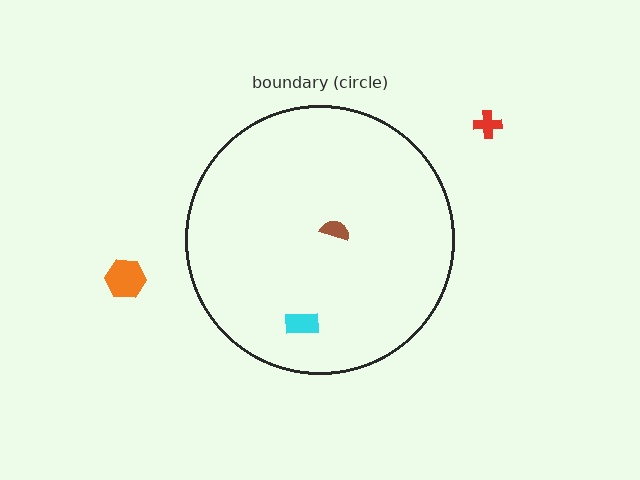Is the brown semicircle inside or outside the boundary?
Inside.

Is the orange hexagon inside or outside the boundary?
Outside.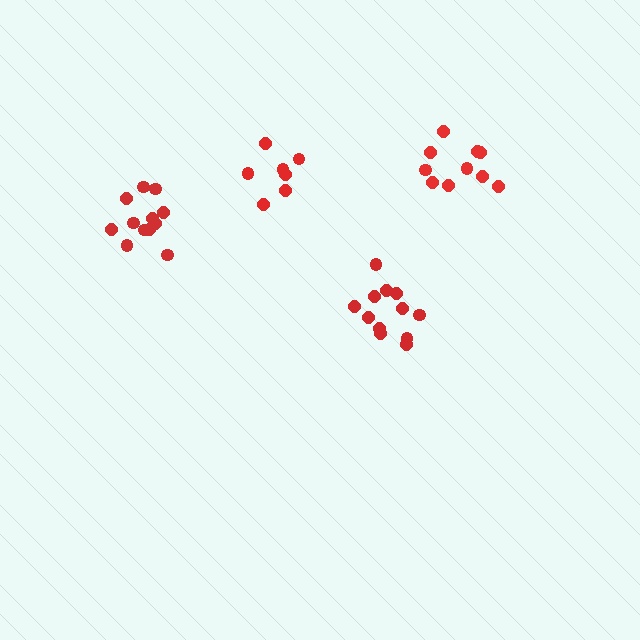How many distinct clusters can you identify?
There are 4 distinct clusters.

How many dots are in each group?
Group 1: 12 dots, Group 2: 12 dots, Group 3: 10 dots, Group 4: 7 dots (41 total).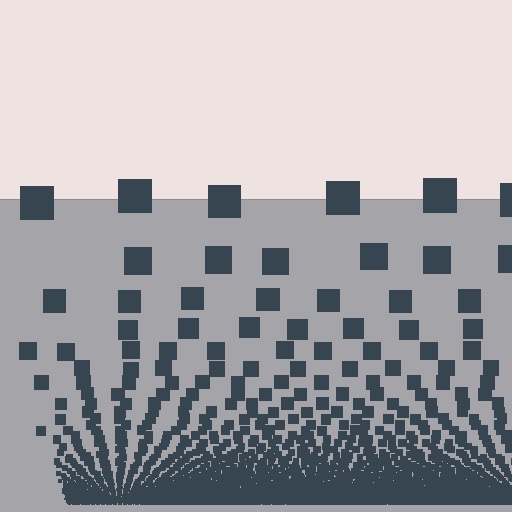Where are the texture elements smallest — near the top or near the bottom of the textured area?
Near the bottom.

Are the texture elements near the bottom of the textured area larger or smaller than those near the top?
Smaller. The gradient is inverted — elements near the bottom are smaller and denser.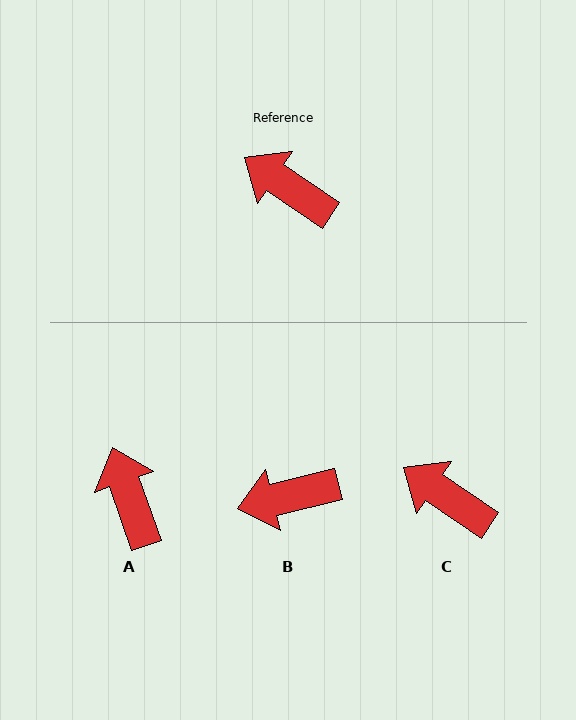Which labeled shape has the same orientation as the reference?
C.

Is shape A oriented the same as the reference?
No, it is off by about 37 degrees.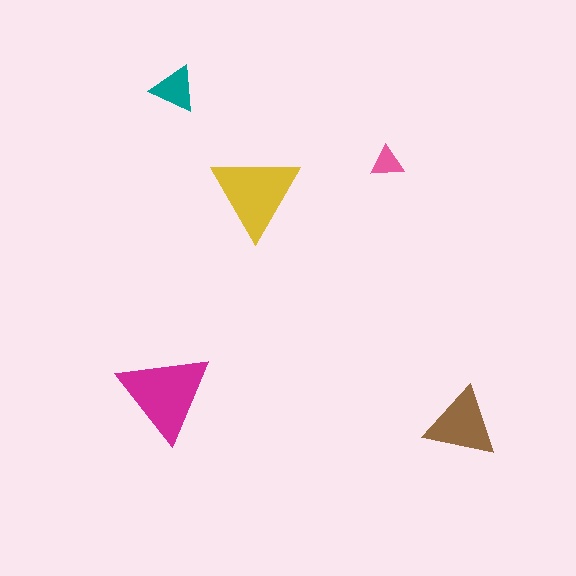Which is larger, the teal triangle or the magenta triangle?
The magenta one.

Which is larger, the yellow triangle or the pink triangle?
The yellow one.